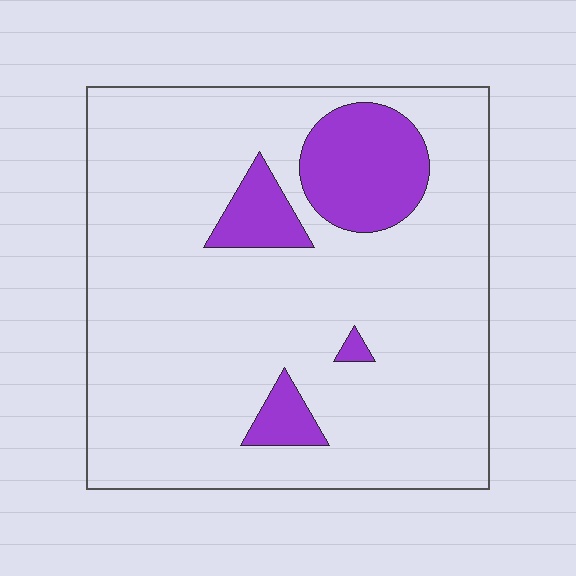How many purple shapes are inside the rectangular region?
4.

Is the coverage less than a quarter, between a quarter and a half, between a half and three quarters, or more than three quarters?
Less than a quarter.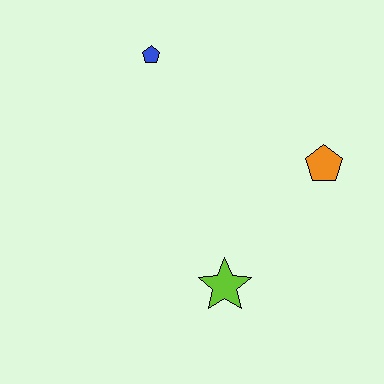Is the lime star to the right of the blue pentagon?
Yes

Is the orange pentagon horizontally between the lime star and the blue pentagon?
No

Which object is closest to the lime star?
The orange pentagon is closest to the lime star.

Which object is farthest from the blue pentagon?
The lime star is farthest from the blue pentagon.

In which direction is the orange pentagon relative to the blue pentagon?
The orange pentagon is to the right of the blue pentagon.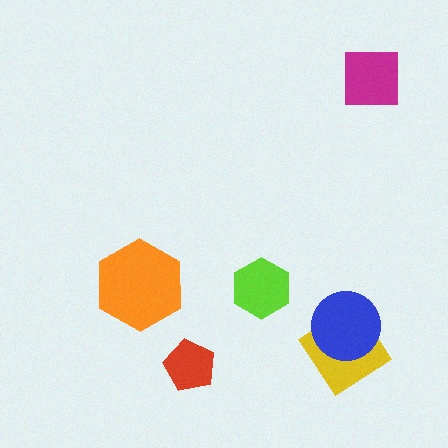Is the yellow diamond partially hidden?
Yes, it is partially covered by another shape.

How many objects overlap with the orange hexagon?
0 objects overlap with the orange hexagon.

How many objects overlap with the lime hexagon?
0 objects overlap with the lime hexagon.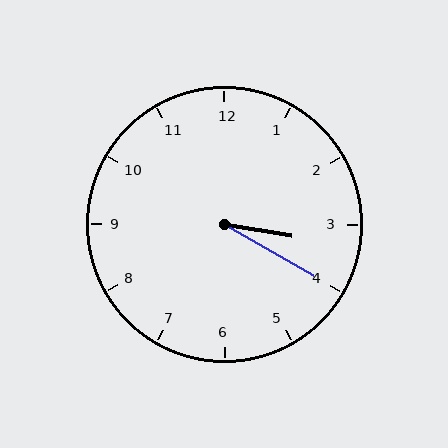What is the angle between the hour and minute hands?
Approximately 20 degrees.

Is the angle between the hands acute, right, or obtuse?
It is acute.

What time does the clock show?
3:20.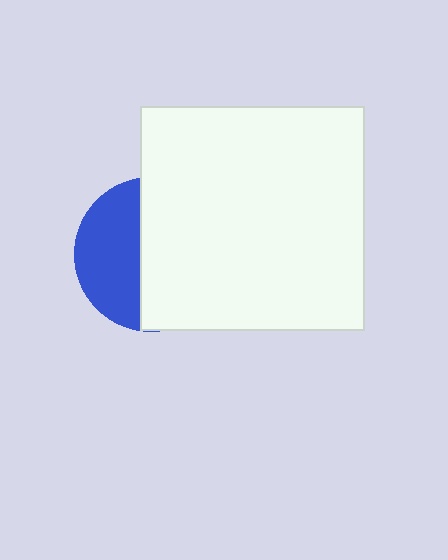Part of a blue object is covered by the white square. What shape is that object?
It is a circle.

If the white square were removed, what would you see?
You would see the complete blue circle.